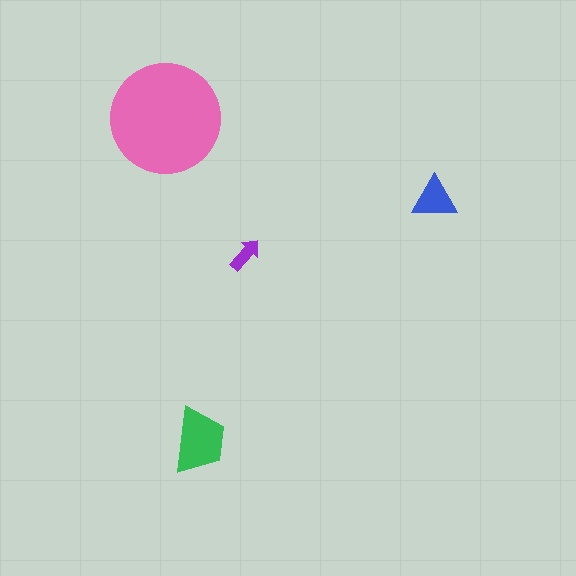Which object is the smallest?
The purple arrow.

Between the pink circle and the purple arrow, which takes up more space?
The pink circle.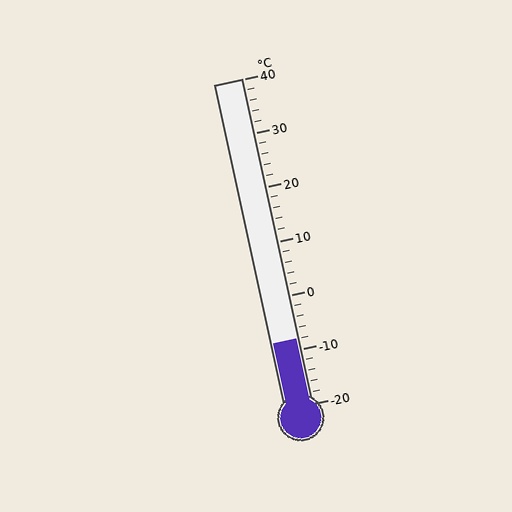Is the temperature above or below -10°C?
The temperature is above -10°C.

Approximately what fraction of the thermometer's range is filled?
The thermometer is filled to approximately 20% of its range.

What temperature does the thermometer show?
The thermometer shows approximately -8°C.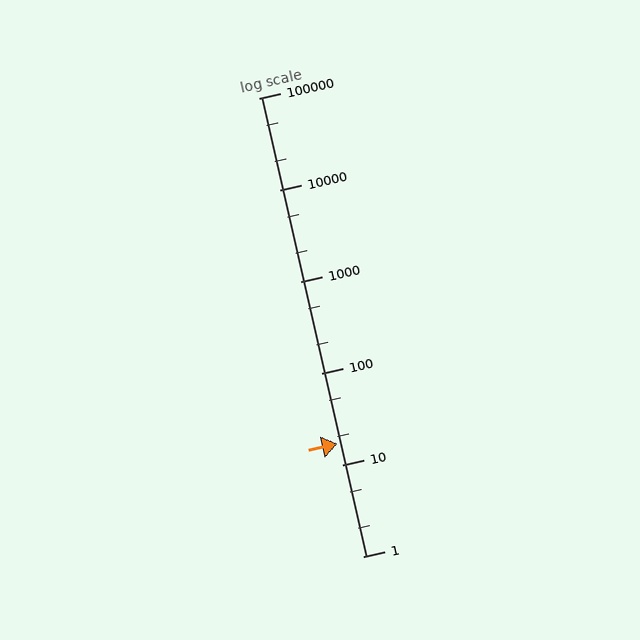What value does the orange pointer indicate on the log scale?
The pointer indicates approximately 17.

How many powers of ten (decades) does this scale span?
The scale spans 5 decades, from 1 to 100000.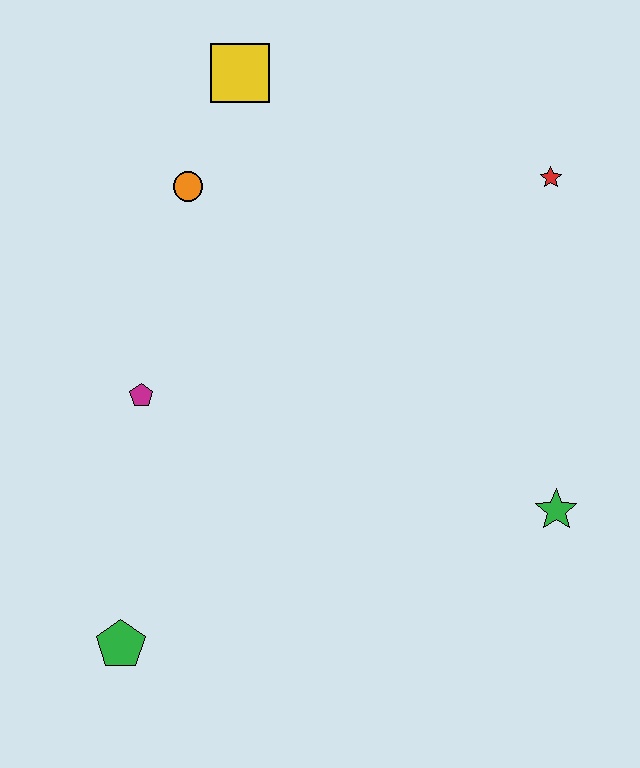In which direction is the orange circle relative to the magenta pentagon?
The orange circle is above the magenta pentagon.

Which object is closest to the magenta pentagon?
The orange circle is closest to the magenta pentagon.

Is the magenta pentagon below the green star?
No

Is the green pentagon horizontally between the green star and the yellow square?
No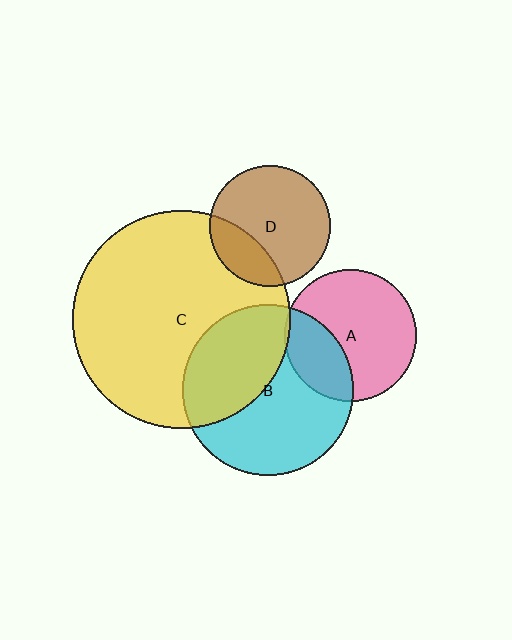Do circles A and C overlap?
Yes.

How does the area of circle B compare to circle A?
Approximately 1.7 times.